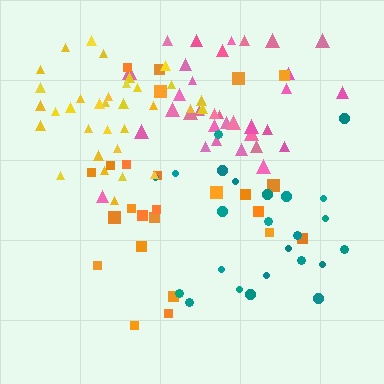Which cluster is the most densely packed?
Yellow.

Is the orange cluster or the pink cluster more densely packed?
Pink.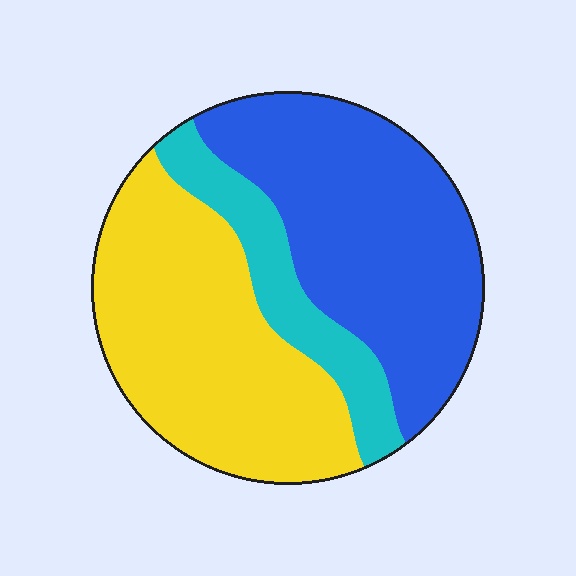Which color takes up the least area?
Cyan, at roughly 15%.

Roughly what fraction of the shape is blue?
Blue takes up between a third and a half of the shape.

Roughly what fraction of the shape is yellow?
Yellow covers about 40% of the shape.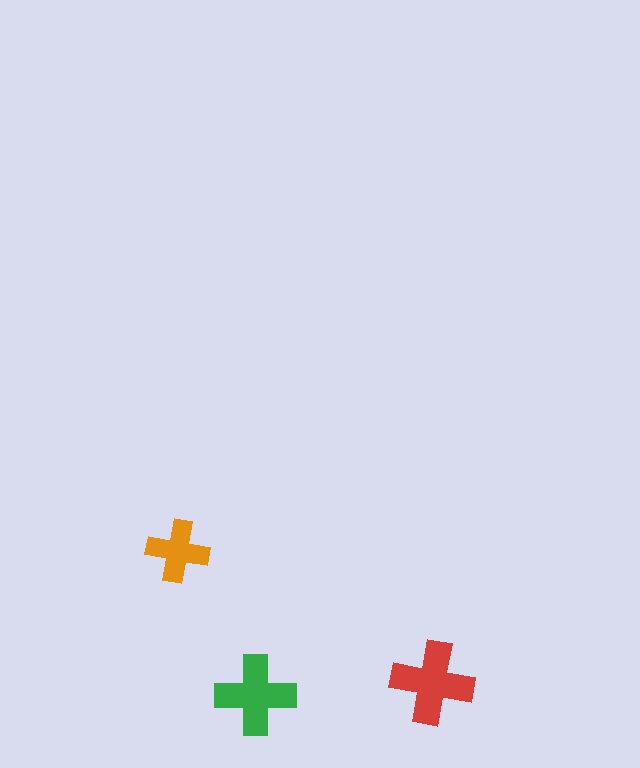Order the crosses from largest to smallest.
the red one, the green one, the orange one.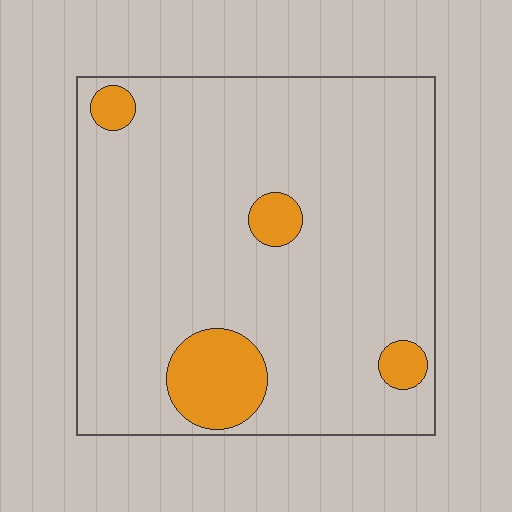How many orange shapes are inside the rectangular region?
4.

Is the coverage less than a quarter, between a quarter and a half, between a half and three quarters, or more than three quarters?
Less than a quarter.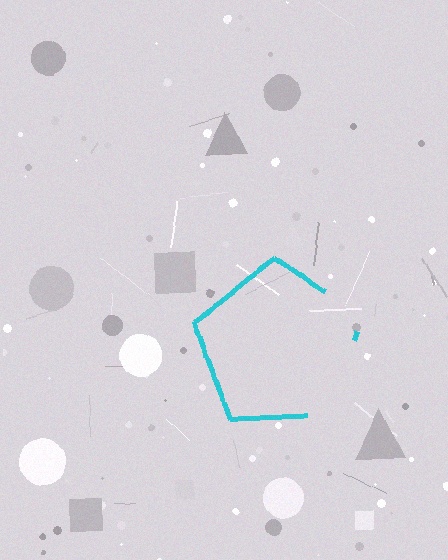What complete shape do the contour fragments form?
The contour fragments form a pentagon.